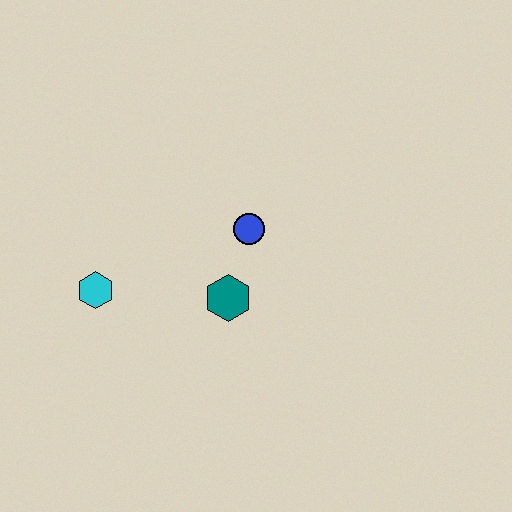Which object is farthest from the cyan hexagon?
The blue circle is farthest from the cyan hexagon.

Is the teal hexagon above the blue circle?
No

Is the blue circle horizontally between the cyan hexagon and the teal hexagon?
No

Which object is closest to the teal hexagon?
The blue circle is closest to the teal hexagon.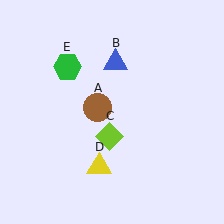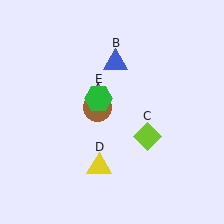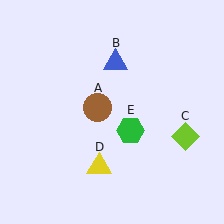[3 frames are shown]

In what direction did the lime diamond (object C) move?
The lime diamond (object C) moved right.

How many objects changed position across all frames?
2 objects changed position: lime diamond (object C), green hexagon (object E).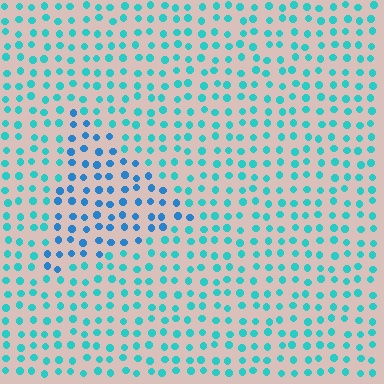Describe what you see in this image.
The image is filled with small cyan elements in a uniform arrangement. A triangle-shaped region is visible where the elements are tinted to a slightly different hue, forming a subtle color boundary.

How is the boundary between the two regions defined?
The boundary is defined purely by a slight shift in hue (about 29 degrees). Spacing, size, and orientation are identical on both sides.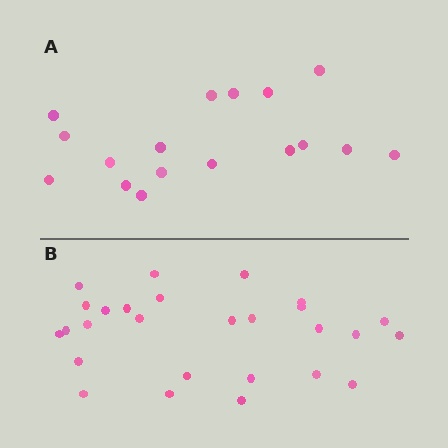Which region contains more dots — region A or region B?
Region B (the bottom region) has more dots.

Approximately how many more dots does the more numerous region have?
Region B has roughly 10 or so more dots than region A.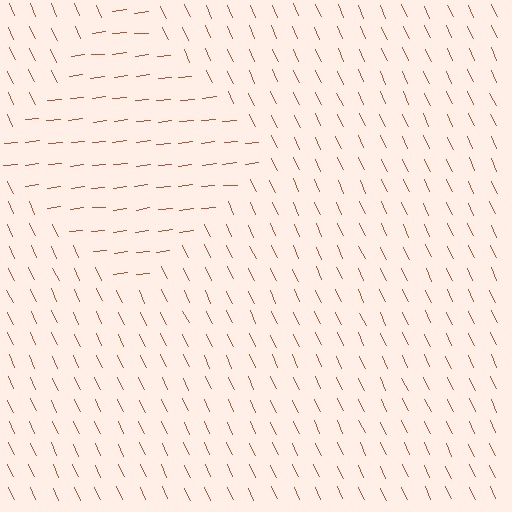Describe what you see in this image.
The image is filled with small brown line segments. A diamond region in the image has lines oriented differently from the surrounding lines, creating a visible texture boundary.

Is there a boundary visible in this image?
Yes, there is a texture boundary formed by a change in line orientation.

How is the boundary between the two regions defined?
The boundary is defined purely by a change in line orientation (approximately 71 degrees difference). All lines are the same color and thickness.